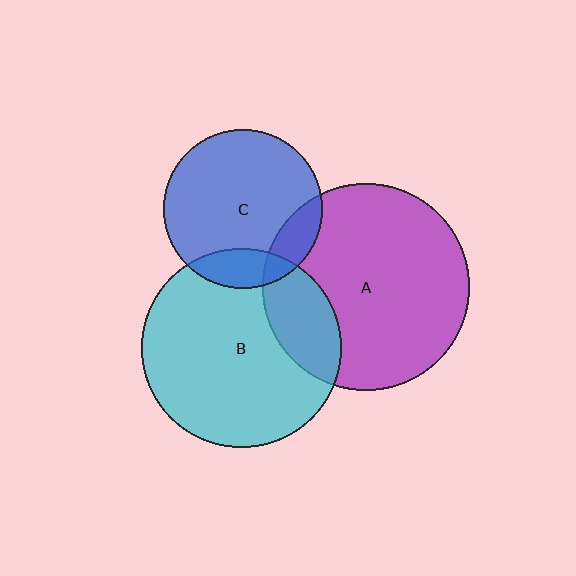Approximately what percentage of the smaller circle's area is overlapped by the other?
Approximately 20%.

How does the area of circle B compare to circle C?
Approximately 1.6 times.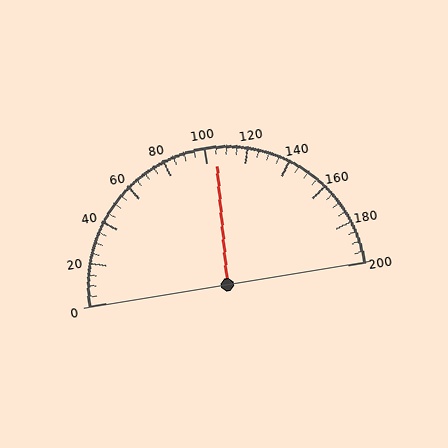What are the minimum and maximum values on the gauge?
The gauge ranges from 0 to 200.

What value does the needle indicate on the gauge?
The needle indicates approximately 105.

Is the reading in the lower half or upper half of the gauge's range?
The reading is in the upper half of the range (0 to 200).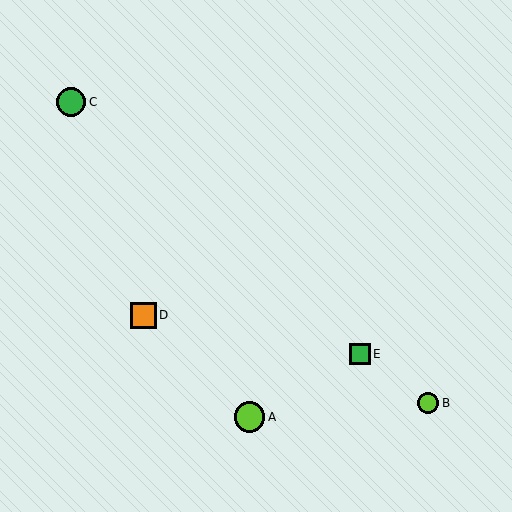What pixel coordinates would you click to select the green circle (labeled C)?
Click at (71, 102) to select the green circle C.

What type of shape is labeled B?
Shape B is a lime circle.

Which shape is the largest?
The lime circle (labeled A) is the largest.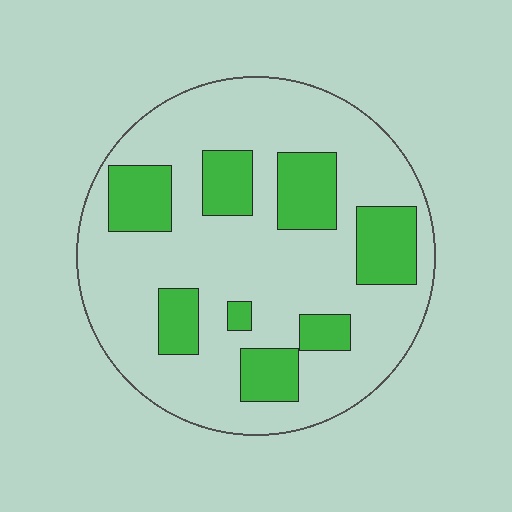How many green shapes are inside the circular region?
8.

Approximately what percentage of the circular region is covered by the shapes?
Approximately 25%.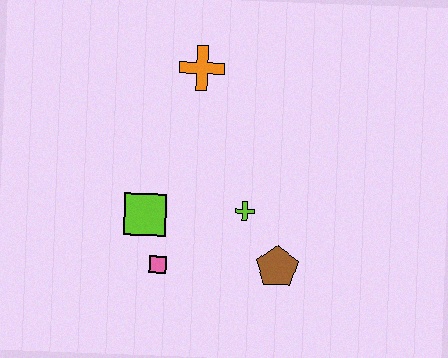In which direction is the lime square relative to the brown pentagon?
The lime square is to the left of the brown pentagon.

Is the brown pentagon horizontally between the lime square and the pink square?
No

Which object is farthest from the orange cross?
The brown pentagon is farthest from the orange cross.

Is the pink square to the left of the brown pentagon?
Yes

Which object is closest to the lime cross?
The brown pentagon is closest to the lime cross.